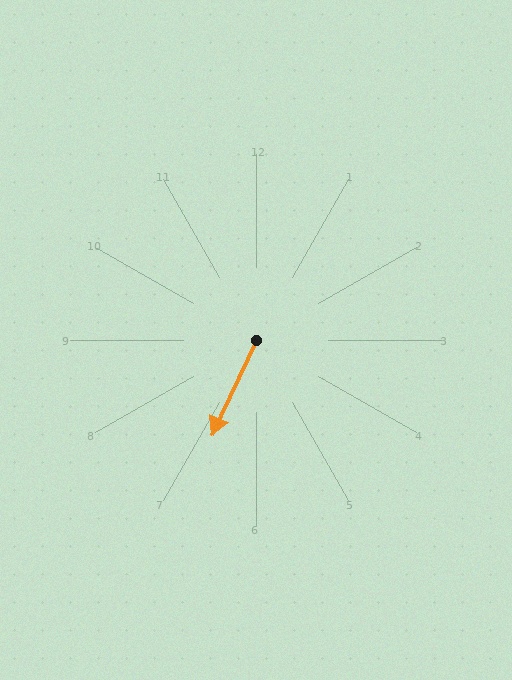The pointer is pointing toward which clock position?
Roughly 7 o'clock.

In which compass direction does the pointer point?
Southwest.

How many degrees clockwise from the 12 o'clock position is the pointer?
Approximately 205 degrees.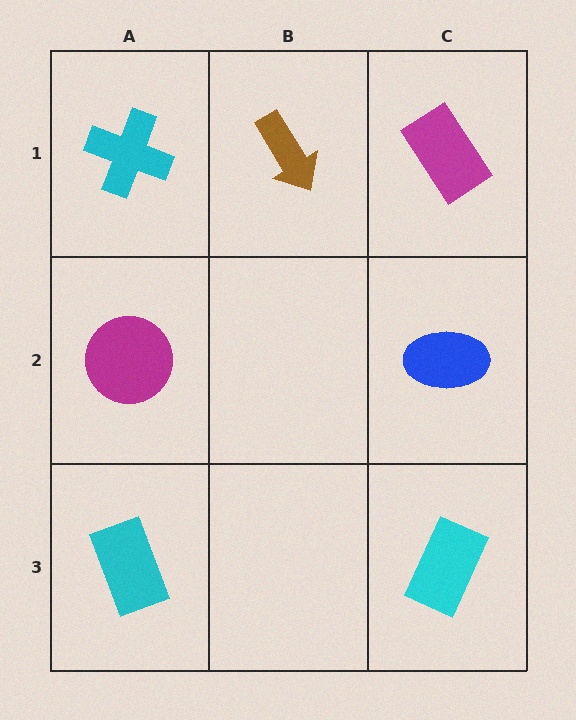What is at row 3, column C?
A cyan rectangle.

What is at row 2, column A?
A magenta circle.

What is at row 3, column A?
A cyan rectangle.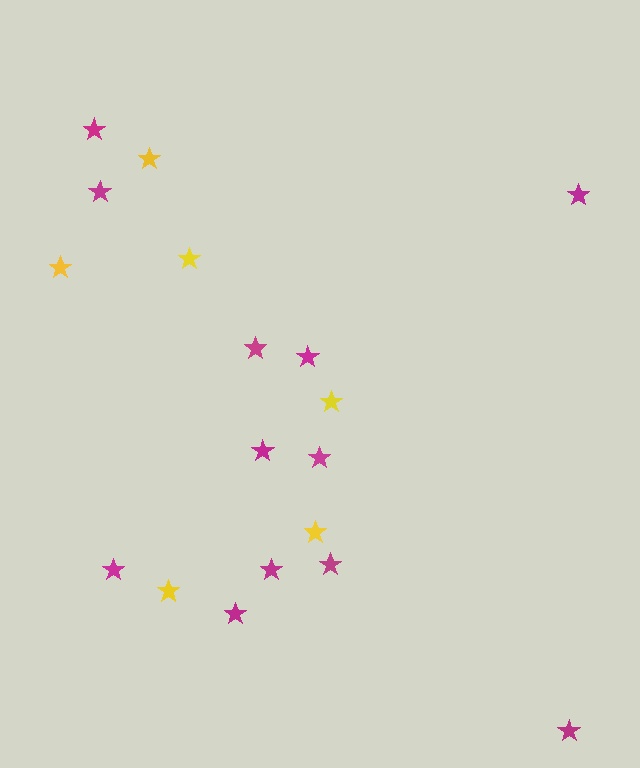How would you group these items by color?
There are 2 groups: one group of yellow stars (6) and one group of magenta stars (12).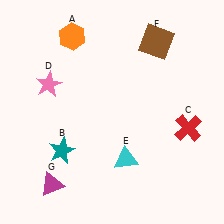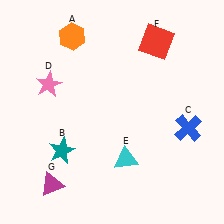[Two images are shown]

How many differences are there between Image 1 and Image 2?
There are 2 differences between the two images.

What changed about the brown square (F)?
In Image 1, F is brown. In Image 2, it changed to red.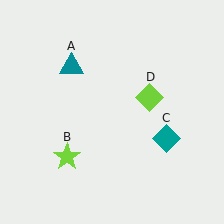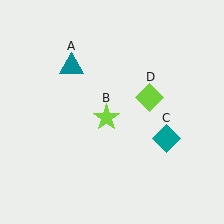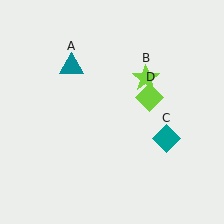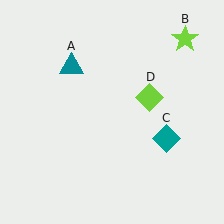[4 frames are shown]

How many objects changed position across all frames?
1 object changed position: lime star (object B).